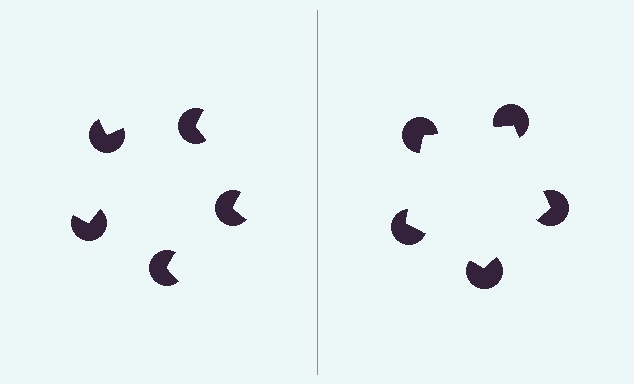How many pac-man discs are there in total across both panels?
10 — 5 on each side.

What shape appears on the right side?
An illusory pentagon.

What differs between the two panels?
The pac-man discs are positioned identically on both sides; only the wedge orientations differ. On the right they align to a pentagon; on the left they are misaligned.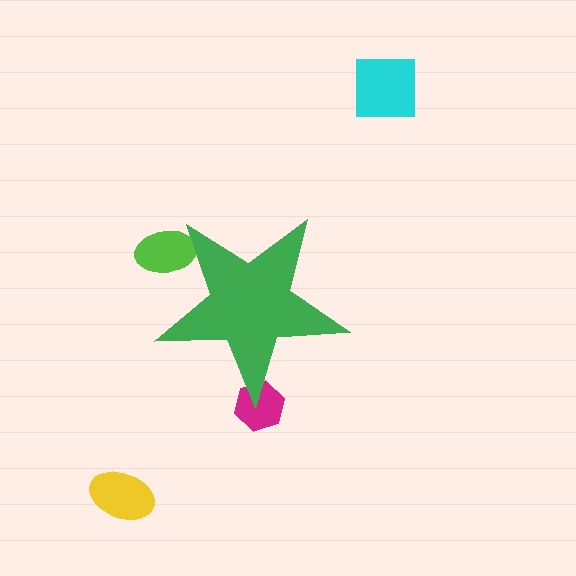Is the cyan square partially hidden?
No, the cyan square is fully visible.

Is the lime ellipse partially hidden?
Yes, the lime ellipse is partially hidden behind the green star.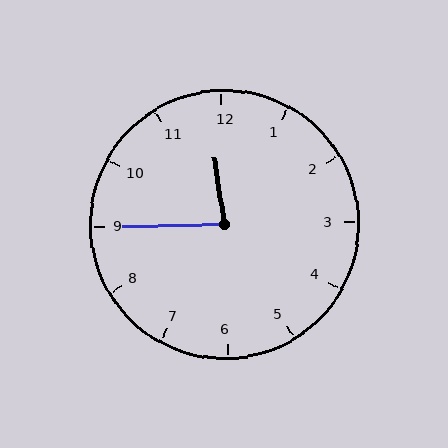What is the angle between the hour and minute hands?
Approximately 82 degrees.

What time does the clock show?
11:45.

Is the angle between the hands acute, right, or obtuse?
It is acute.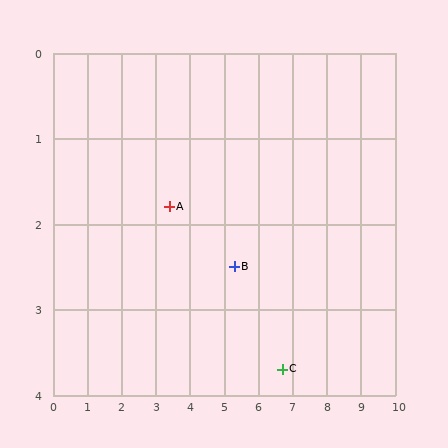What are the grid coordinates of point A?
Point A is at approximately (3.4, 1.8).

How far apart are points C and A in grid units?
Points C and A are about 3.8 grid units apart.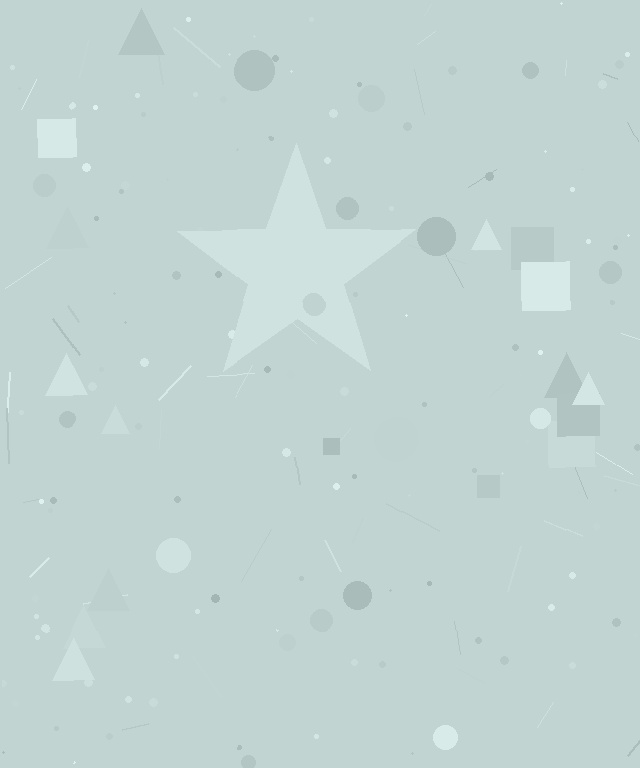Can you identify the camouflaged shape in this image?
The camouflaged shape is a star.